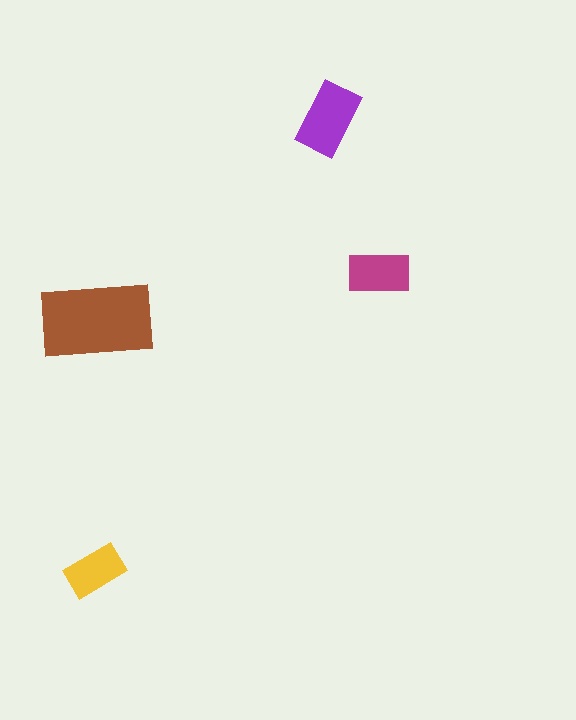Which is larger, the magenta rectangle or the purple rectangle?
The purple one.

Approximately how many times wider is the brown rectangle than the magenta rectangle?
About 2 times wider.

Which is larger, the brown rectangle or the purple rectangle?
The brown one.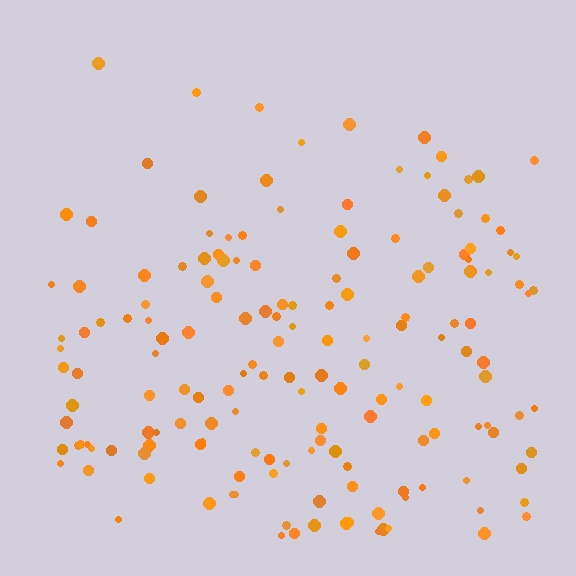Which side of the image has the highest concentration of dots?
The bottom.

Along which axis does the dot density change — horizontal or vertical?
Vertical.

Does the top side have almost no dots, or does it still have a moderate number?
Still a moderate number, just noticeably fewer than the bottom.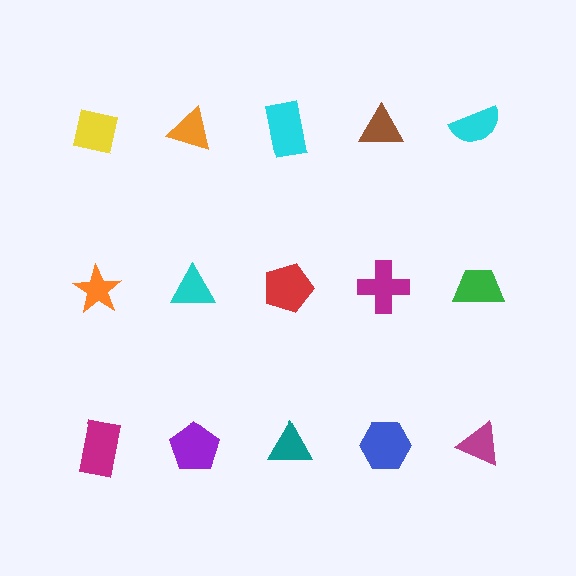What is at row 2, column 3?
A red pentagon.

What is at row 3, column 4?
A blue hexagon.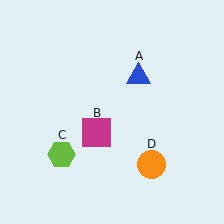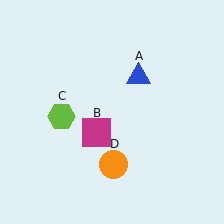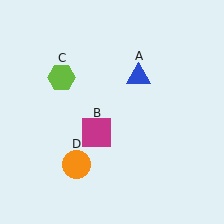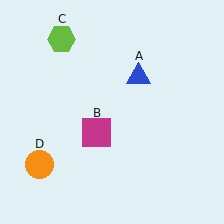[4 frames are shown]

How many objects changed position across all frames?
2 objects changed position: lime hexagon (object C), orange circle (object D).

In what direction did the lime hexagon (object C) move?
The lime hexagon (object C) moved up.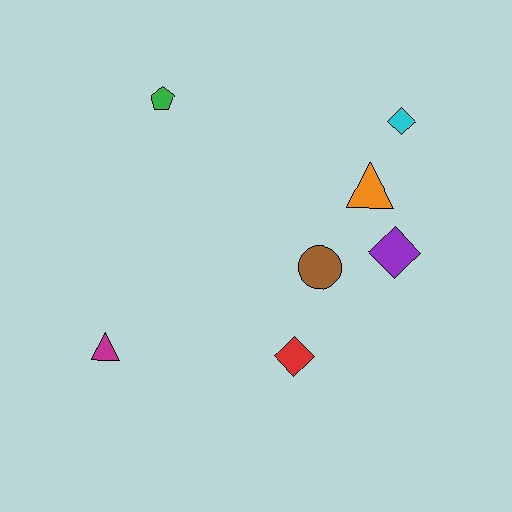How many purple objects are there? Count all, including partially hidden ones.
There is 1 purple object.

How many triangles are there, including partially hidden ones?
There are 2 triangles.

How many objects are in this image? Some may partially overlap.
There are 7 objects.